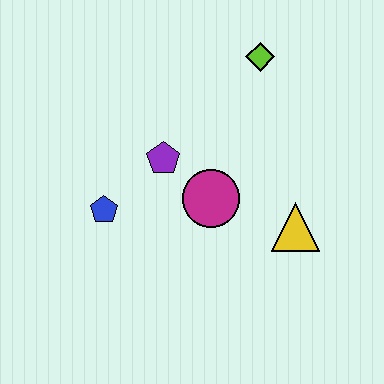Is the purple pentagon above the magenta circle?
Yes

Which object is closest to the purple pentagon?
The magenta circle is closest to the purple pentagon.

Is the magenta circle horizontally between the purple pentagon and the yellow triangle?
Yes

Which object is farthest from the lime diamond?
The blue pentagon is farthest from the lime diamond.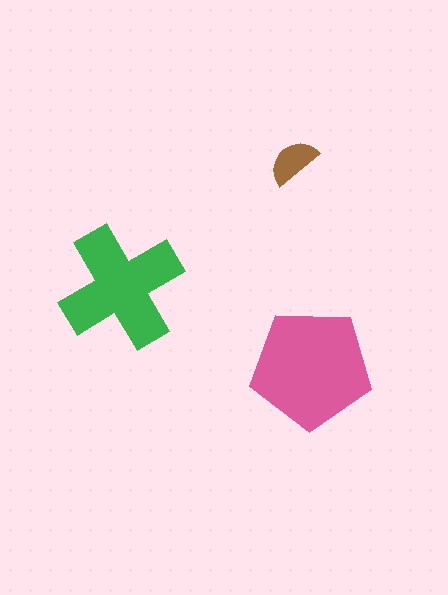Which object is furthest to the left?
The green cross is leftmost.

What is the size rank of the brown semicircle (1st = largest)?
3rd.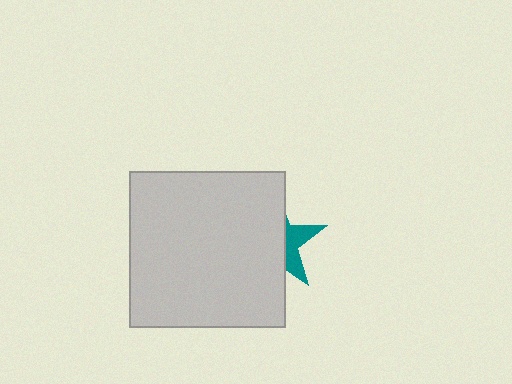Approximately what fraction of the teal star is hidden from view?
Roughly 67% of the teal star is hidden behind the light gray square.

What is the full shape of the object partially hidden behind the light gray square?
The partially hidden object is a teal star.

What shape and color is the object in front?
The object in front is a light gray square.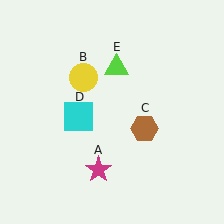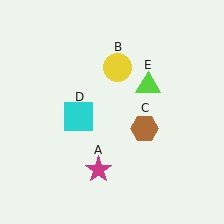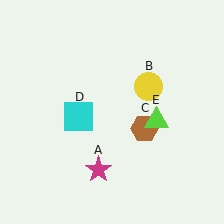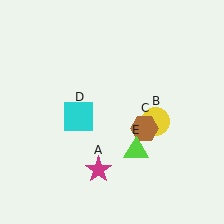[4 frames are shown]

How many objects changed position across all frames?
2 objects changed position: yellow circle (object B), lime triangle (object E).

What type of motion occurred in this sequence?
The yellow circle (object B), lime triangle (object E) rotated clockwise around the center of the scene.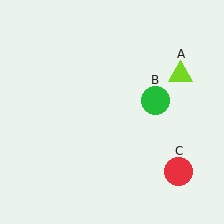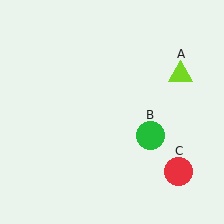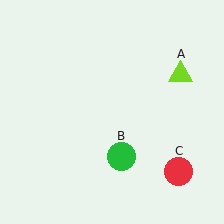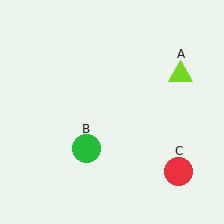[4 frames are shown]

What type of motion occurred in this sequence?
The green circle (object B) rotated clockwise around the center of the scene.